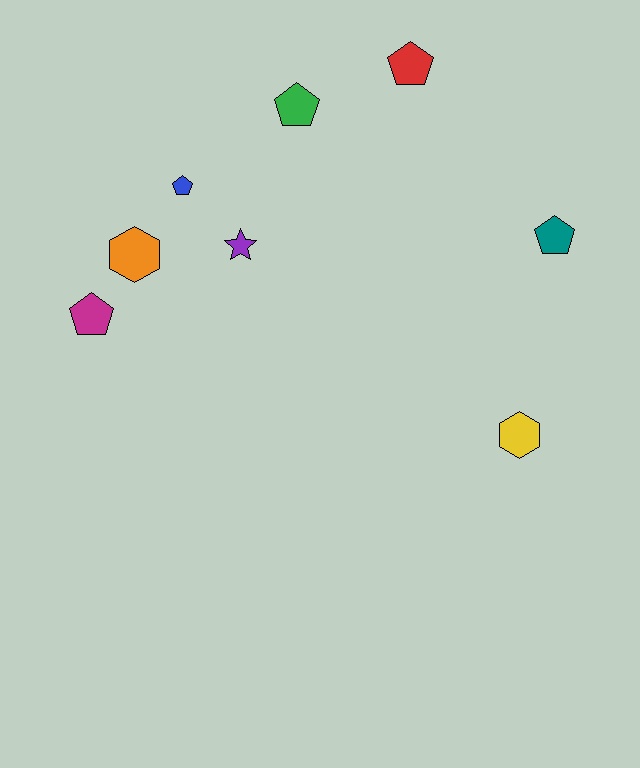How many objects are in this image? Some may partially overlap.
There are 8 objects.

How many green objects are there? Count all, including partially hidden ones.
There is 1 green object.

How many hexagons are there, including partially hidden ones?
There are 2 hexagons.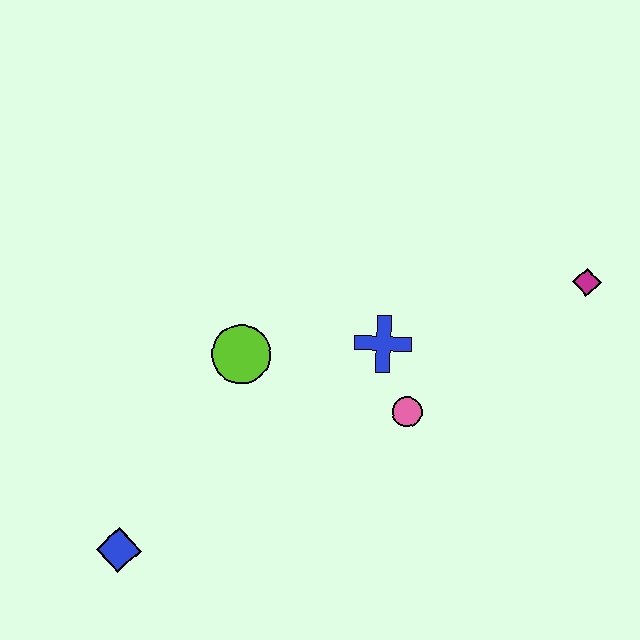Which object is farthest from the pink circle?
The blue diamond is farthest from the pink circle.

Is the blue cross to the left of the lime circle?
No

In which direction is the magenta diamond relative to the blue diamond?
The magenta diamond is to the right of the blue diamond.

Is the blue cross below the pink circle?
No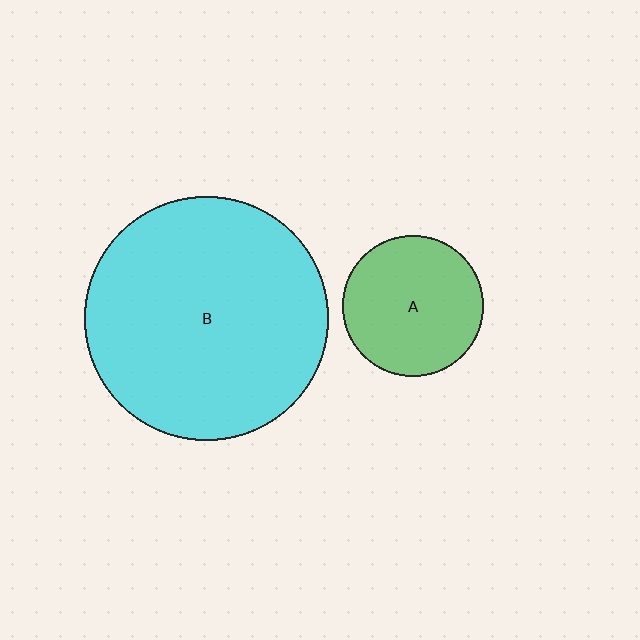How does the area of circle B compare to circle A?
Approximately 3.0 times.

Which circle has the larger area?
Circle B (cyan).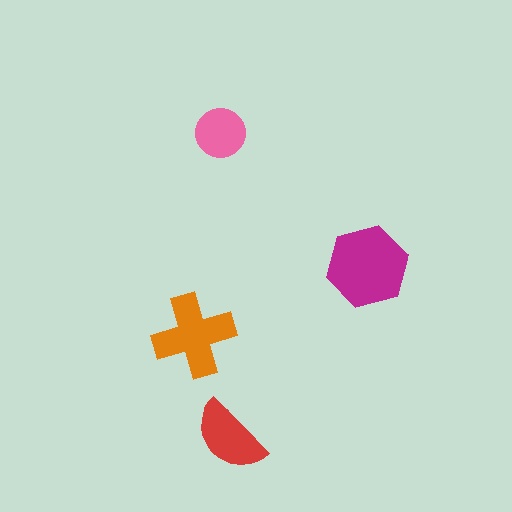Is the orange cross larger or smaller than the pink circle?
Larger.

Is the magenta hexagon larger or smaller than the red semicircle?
Larger.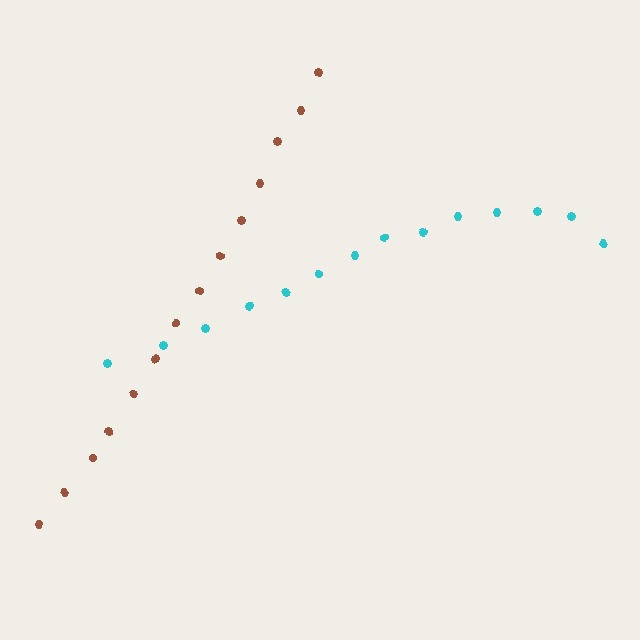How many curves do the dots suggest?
There are 2 distinct paths.